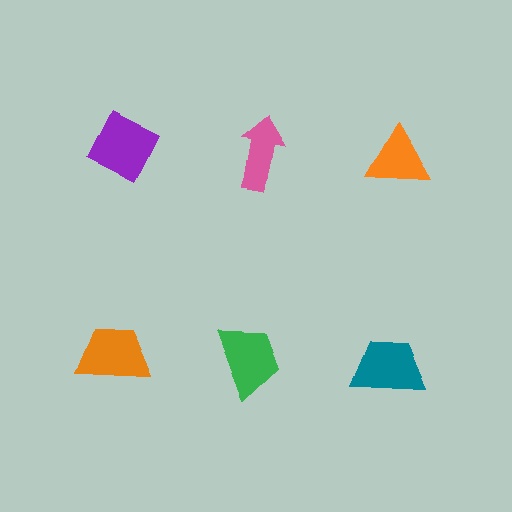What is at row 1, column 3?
An orange triangle.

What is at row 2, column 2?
A green trapezoid.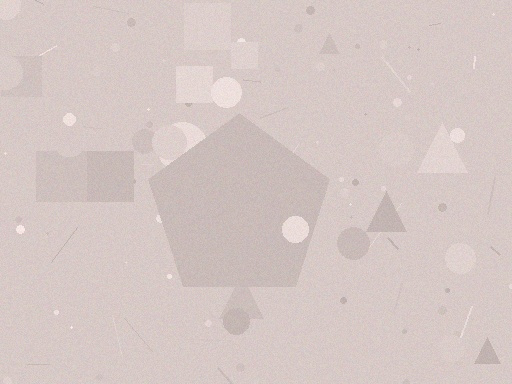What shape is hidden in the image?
A pentagon is hidden in the image.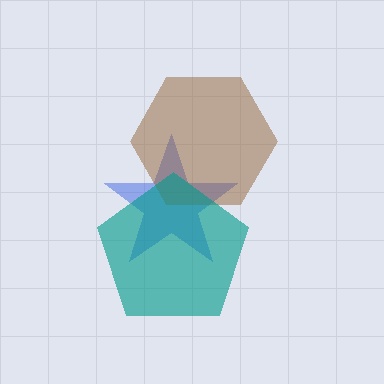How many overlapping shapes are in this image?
There are 3 overlapping shapes in the image.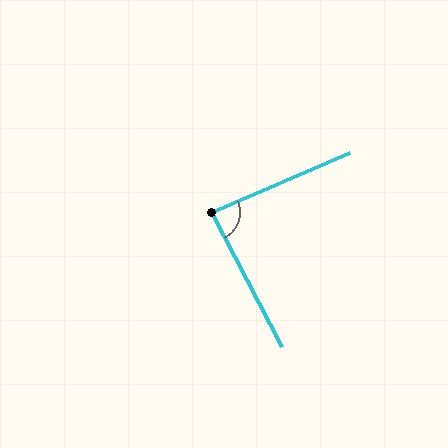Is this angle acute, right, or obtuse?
It is approximately a right angle.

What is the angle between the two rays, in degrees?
Approximately 86 degrees.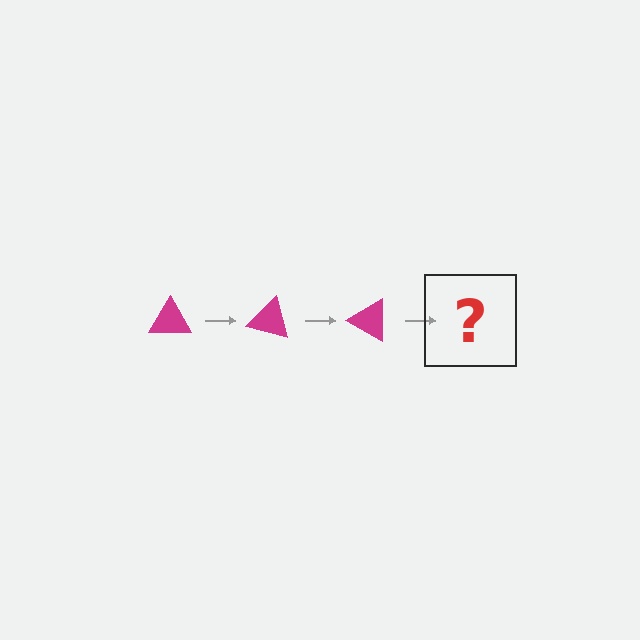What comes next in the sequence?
The next element should be a magenta triangle rotated 45 degrees.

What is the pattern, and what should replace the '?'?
The pattern is that the triangle rotates 15 degrees each step. The '?' should be a magenta triangle rotated 45 degrees.